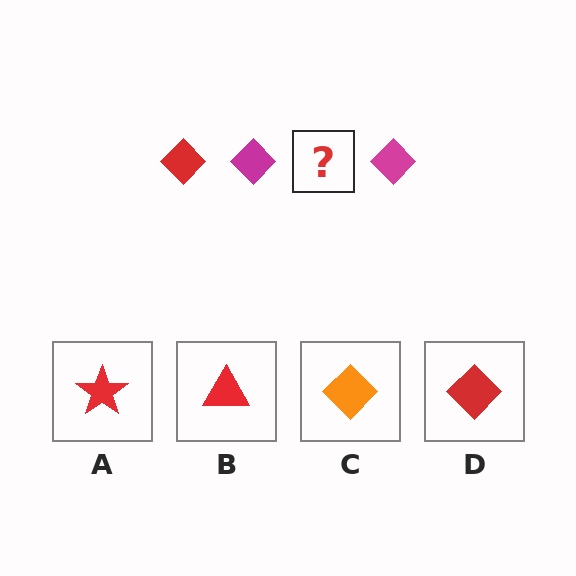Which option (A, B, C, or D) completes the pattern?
D.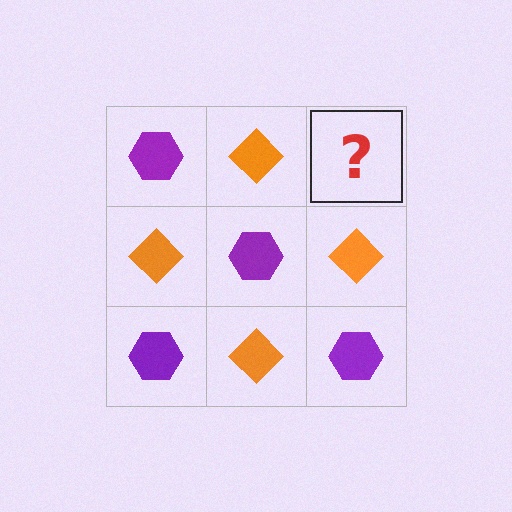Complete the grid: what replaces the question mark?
The question mark should be replaced with a purple hexagon.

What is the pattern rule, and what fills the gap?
The rule is that it alternates purple hexagon and orange diamond in a checkerboard pattern. The gap should be filled with a purple hexagon.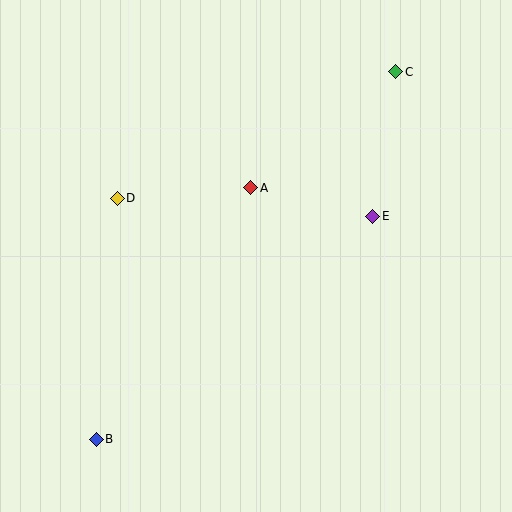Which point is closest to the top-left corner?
Point D is closest to the top-left corner.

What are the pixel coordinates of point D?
Point D is at (117, 198).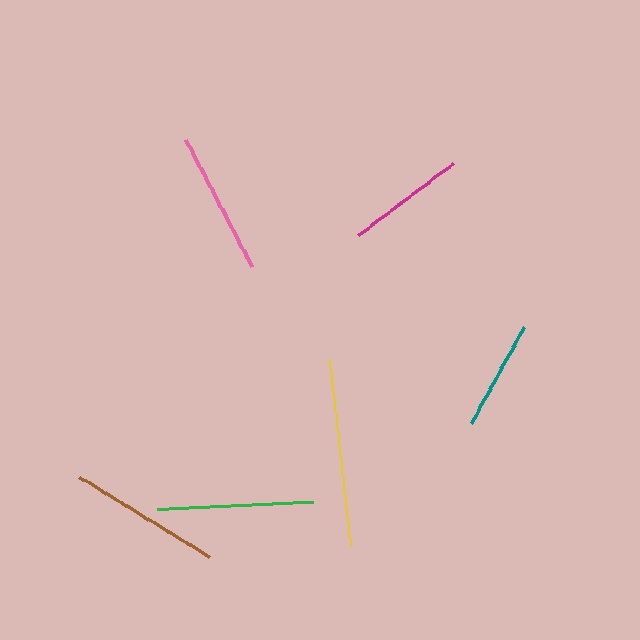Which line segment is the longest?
The yellow line is the longest at approximately 189 pixels.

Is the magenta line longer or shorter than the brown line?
The brown line is longer than the magenta line.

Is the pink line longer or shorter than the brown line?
The brown line is longer than the pink line.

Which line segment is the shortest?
The teal line is the shortest at approximately 109 pixels.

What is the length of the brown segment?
The brown segment is approximately 152 pixels long.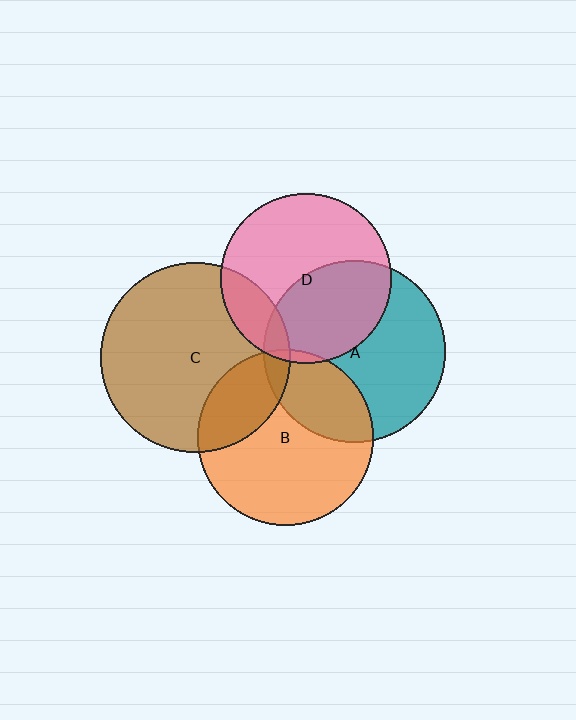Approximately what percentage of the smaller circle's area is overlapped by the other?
Approximately 15%.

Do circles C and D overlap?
Yes.